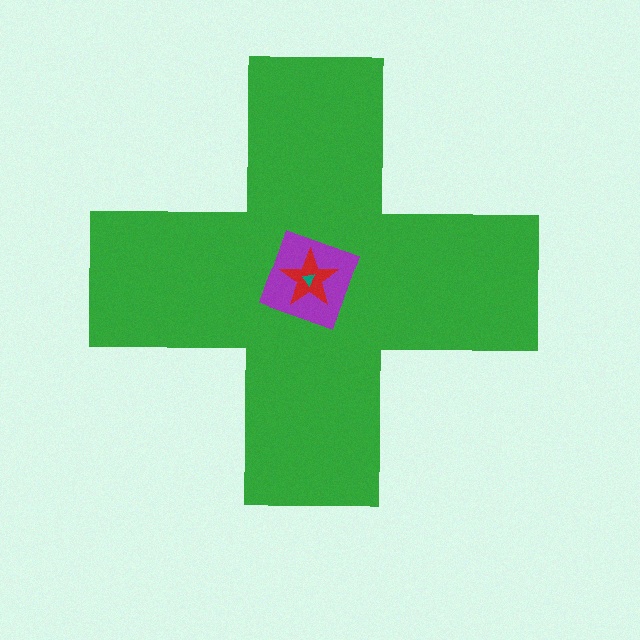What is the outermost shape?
The green cross.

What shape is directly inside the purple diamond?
The red star.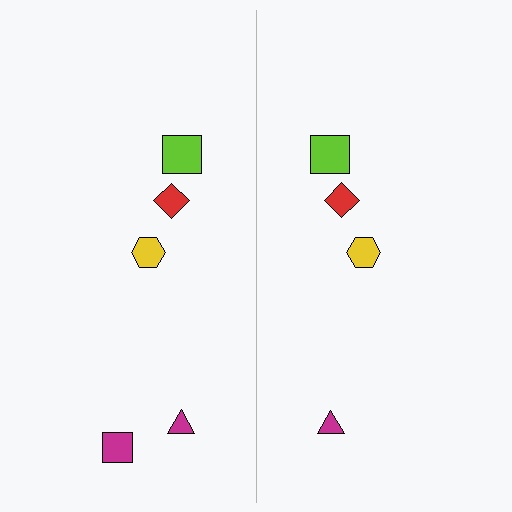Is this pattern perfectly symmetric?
No, the pattern is not perfectly symmetric. A magenta square is missing from the right side.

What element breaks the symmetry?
A magenta square is missing from the right side.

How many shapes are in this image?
There are 9 shapes in this image.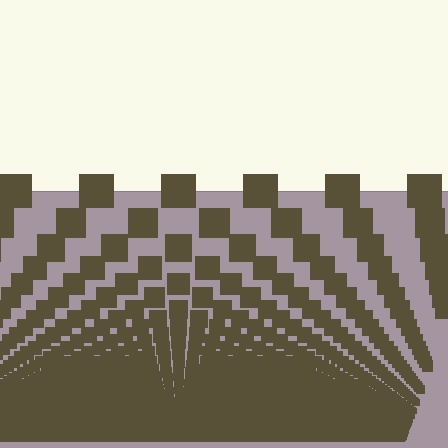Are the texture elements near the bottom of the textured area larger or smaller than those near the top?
Smaller. The gradient is inverted — elements near the bottom are smaller and denser.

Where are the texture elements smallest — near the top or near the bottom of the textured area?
Near the bottom.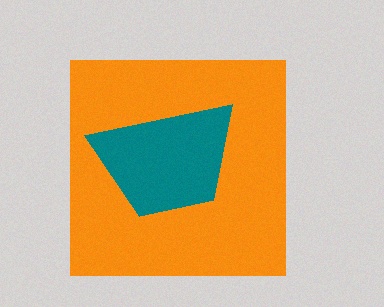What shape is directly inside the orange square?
The teal trapezoid.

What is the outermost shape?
The orange square.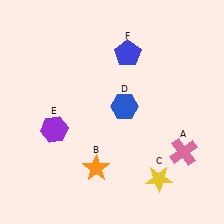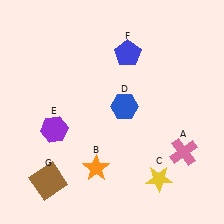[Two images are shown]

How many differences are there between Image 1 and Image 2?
There is 1 difference between the two images.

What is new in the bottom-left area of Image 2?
A brown square (G) was added in the bottom-left area of Image 2.